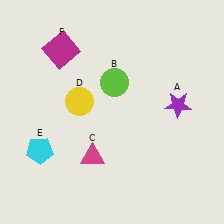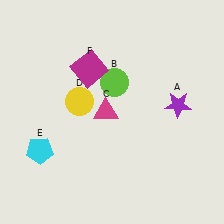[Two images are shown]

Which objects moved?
The objects that moved are: the magenta triangle (C), the magenta square (F).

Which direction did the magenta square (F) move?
The magenta square (F) moved right.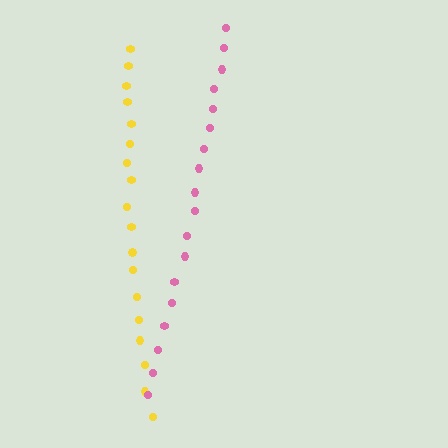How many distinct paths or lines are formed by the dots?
There are 2 distinct paths.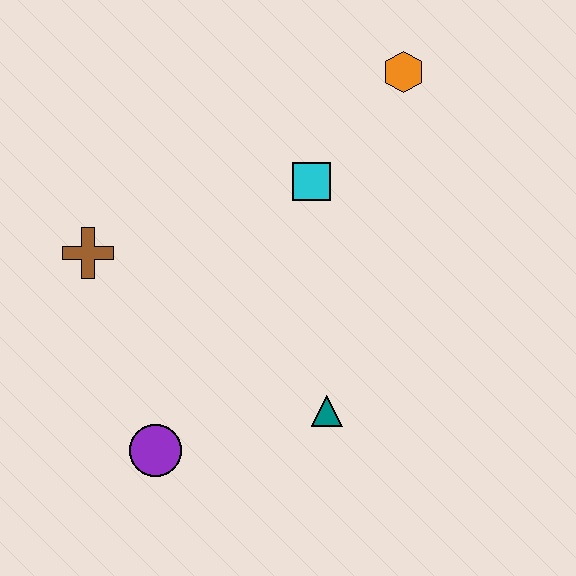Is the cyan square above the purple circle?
Yes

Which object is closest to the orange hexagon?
The cyan square is closest to the orange hexagon.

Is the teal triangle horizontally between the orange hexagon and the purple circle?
Yes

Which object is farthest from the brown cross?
The orange hexagon is farthest from the brown cross.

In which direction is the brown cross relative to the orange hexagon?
The brown cross is to the left of the orange hexagon.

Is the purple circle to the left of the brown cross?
No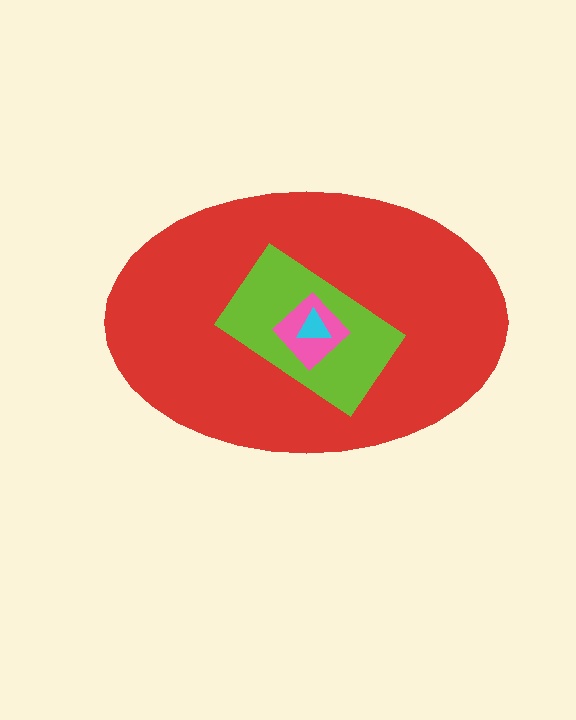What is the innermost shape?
The cyan triangle.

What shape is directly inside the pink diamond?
The cyan triangle.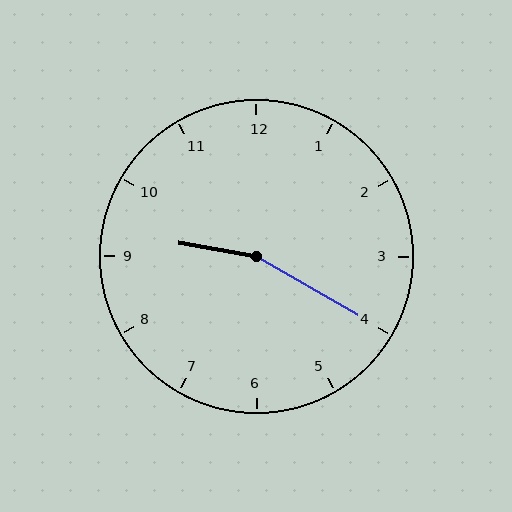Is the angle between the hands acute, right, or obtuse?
It is obtuse.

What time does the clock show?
9:20.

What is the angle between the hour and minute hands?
Approximately 160 degrees.